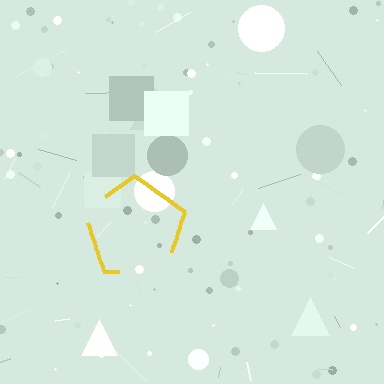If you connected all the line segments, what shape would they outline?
They would outline a pentagon.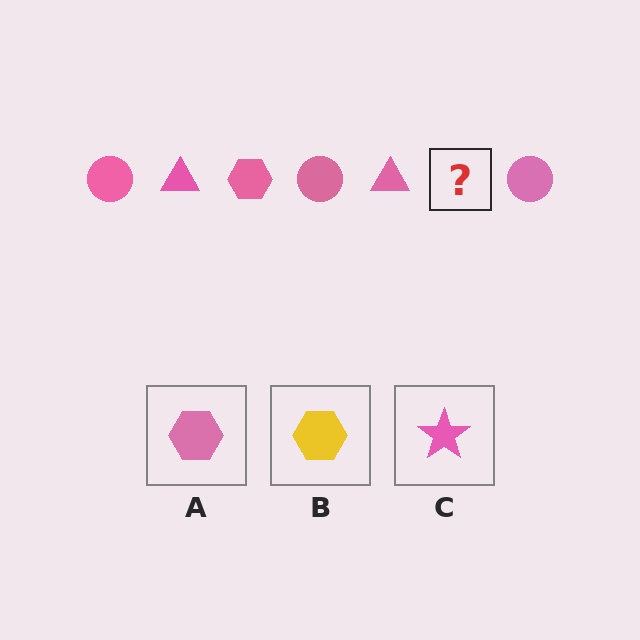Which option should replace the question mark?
Option A.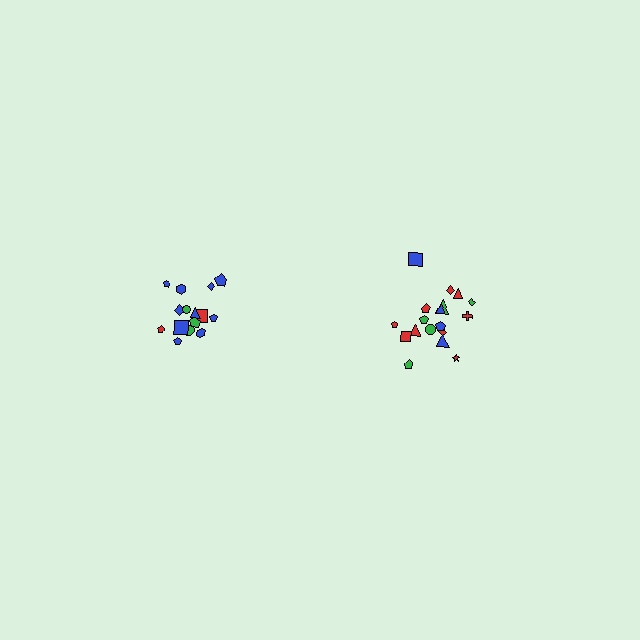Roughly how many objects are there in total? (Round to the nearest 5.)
Roughly 35 objects in total.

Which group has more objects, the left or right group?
The right group.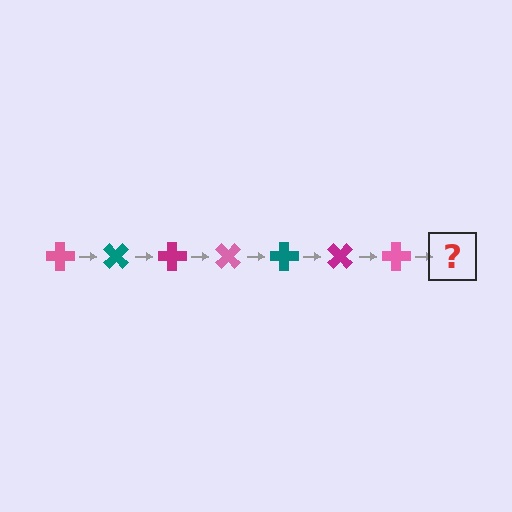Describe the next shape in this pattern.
It should be a teal cross, rotated 315 degrees from the start.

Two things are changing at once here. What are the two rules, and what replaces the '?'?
The two rules are that it rotates 45 degrees each step and the color cycles through pink, teal, and magenta. The '?' should be a teal cross, rotated 315 degrees from the start.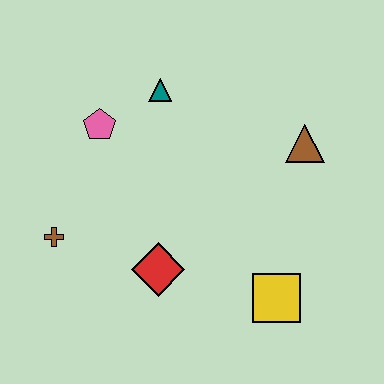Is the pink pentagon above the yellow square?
Yes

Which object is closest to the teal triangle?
The pink pentagon is closest to the teal triangle.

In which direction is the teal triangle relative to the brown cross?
The teal triangle is above the brown cross.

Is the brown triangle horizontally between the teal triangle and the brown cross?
No